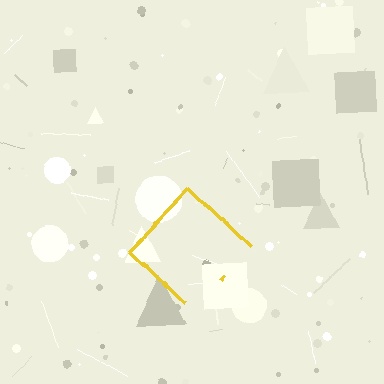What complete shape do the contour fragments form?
The contour fragments form a diamond.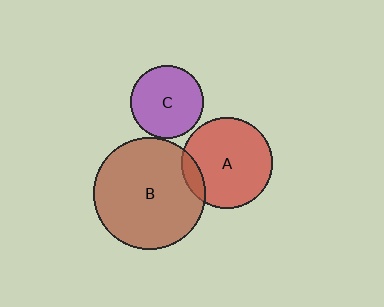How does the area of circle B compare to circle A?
Approximately 1.5 times.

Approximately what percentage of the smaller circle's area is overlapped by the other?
Approximately 5%.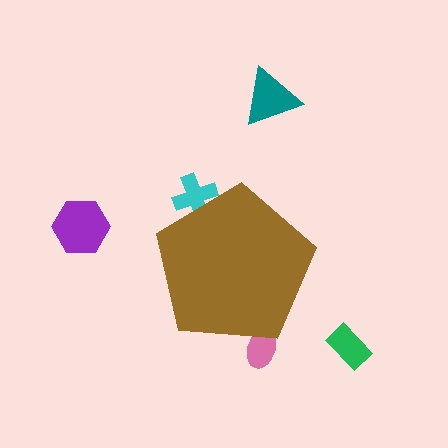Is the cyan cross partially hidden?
Yes, the cyan cross is partially hidden behind the brown pentagon.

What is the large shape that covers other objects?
A brown pentagon.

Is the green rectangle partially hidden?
No, the green rectangle is fully visible.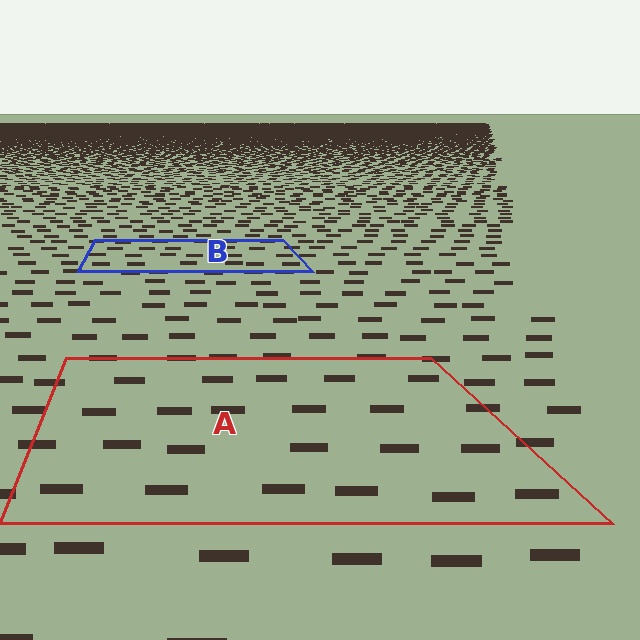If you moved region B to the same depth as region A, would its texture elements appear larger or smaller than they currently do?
They would appear larger. At a closer depth, the same texture elements are projected at a bigger on-screen size.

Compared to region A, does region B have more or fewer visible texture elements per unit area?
Region B has more texture elements per unit area — they are packed more densely because it is farther away.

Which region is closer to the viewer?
Region A is closer. The texture elements there are larger and more spread out.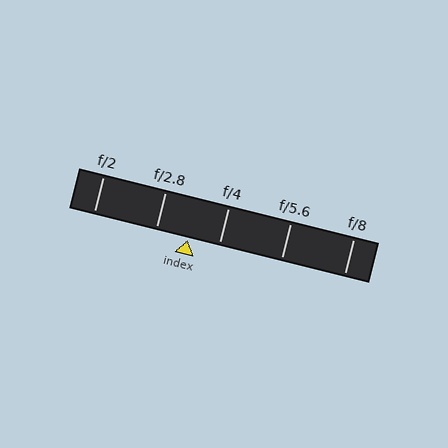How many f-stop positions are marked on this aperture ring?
There are 5 f-stop positions marked.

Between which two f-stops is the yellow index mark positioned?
The index mark is between f/2.8 and f/4.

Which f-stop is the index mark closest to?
The index mark is closest to f/4.